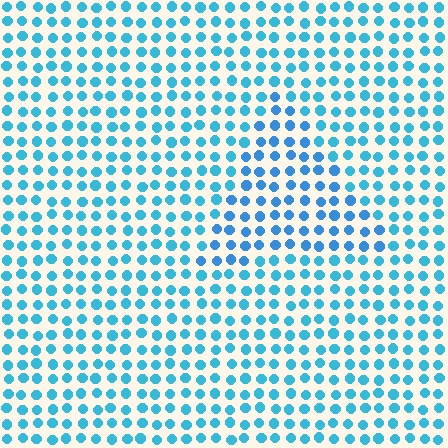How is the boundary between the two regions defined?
The boundary is defined purely by a slight shift in hue (about 17 degrees). Spacing, size, and orientation are identical on both sides.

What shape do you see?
I see a triangle.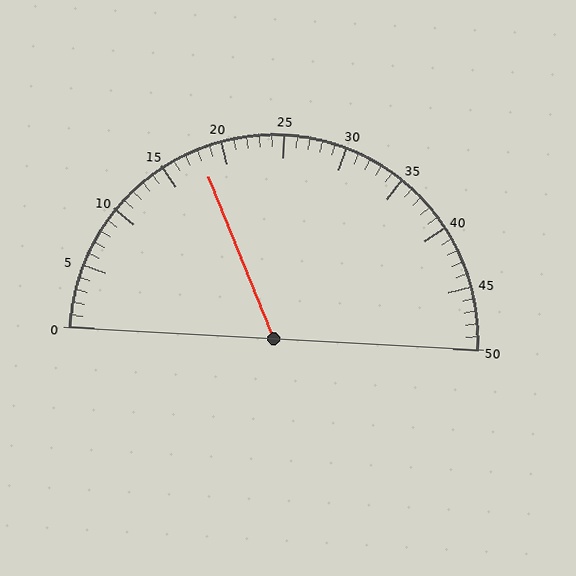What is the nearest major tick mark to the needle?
The nearest major tick mark is 20.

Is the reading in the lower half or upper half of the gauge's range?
The reading is in the lower half of the range (0 to 50).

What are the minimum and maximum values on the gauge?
The gauge ranges from 0 to 50.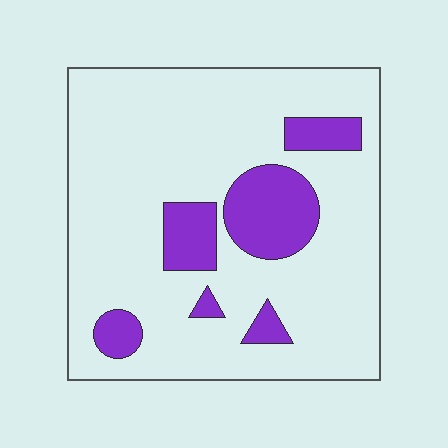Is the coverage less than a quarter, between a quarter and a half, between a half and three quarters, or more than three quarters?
Less than a quarter.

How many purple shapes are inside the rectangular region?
6.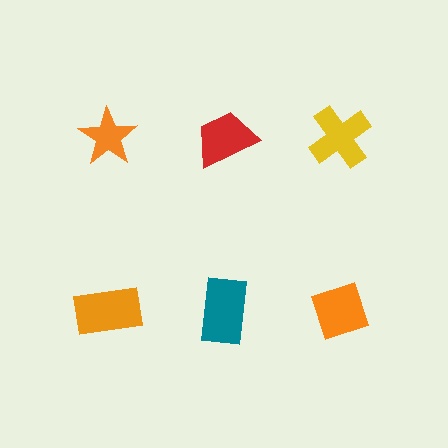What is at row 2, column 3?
An orange diamond.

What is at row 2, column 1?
An orange rectangle.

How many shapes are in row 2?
3 shapes.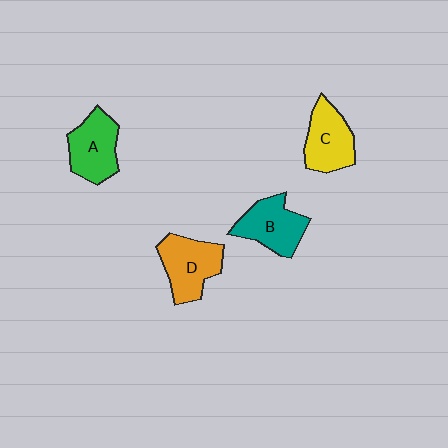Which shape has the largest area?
Shape D (orange).